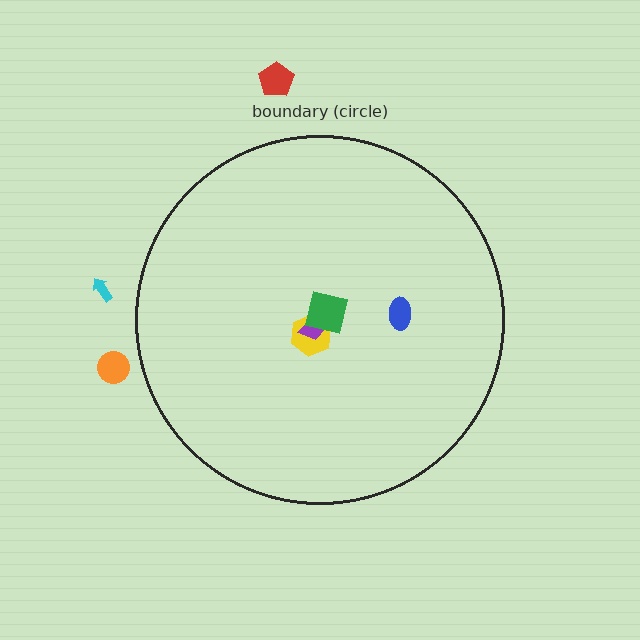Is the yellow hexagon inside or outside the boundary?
Inside.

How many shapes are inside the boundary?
4 inside, 3 outside.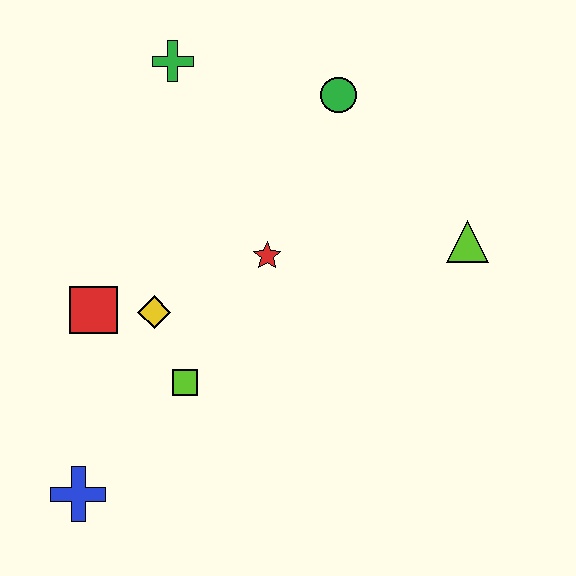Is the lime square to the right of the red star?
No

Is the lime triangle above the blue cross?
Yes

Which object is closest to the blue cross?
The lime square is closest to the blue cross.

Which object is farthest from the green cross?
The blue cross is farthest from the green cross.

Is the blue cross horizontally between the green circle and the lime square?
No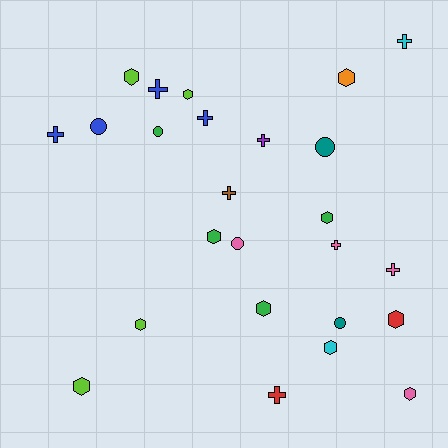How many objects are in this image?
There are 25 objects.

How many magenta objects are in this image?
There are no magenta objects.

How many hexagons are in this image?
There are 11 hexagons.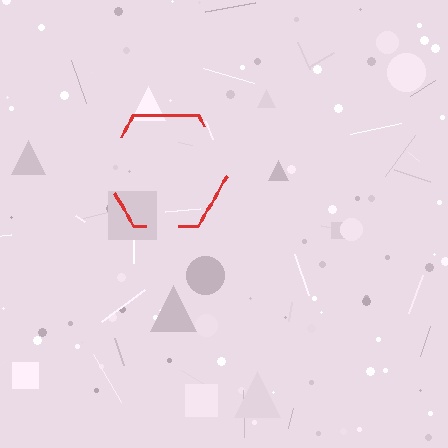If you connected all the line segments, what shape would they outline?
They would outline a hexagon.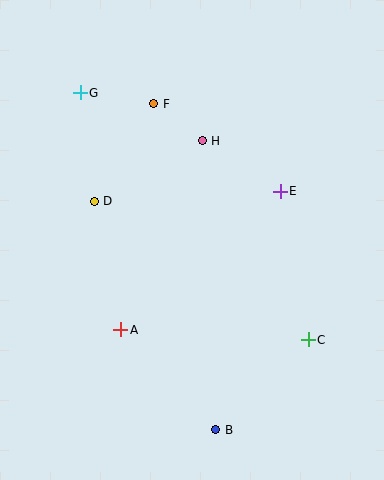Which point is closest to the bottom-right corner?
Point C is closest to the bottom-right corner.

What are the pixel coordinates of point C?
Point C is at (308, 340).